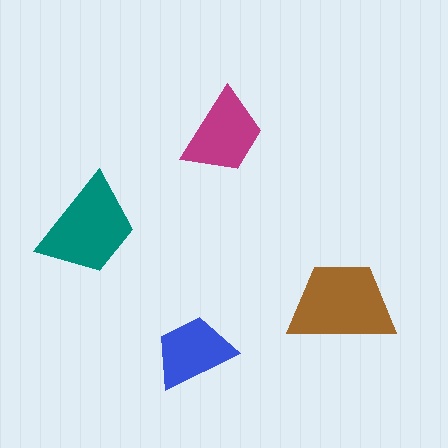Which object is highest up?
The magenta trapezoid is topmost.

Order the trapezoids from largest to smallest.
the brown one, the teal one, the magenta one, the blue one.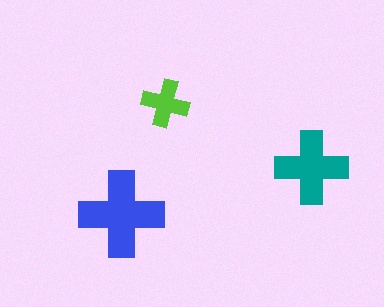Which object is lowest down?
The blue cross is bottommost.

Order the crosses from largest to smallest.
the blue one, the teal one, the lime one.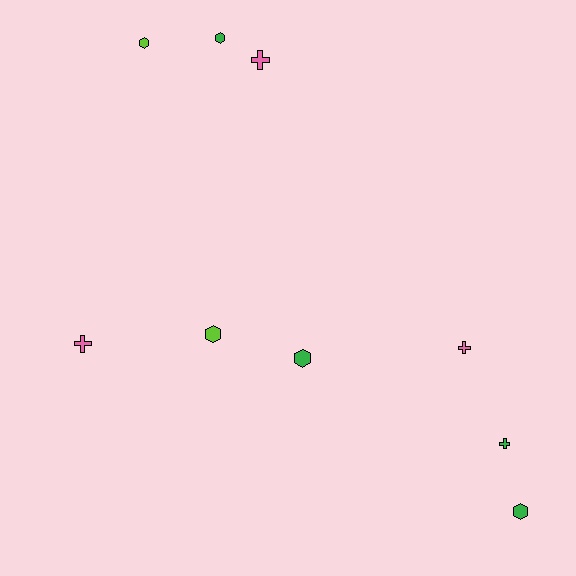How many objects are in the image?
There are 9 objects.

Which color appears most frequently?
Green, with 4 objects.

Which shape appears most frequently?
Hexagon, with 5 objects.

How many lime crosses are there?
There are no lime crosses.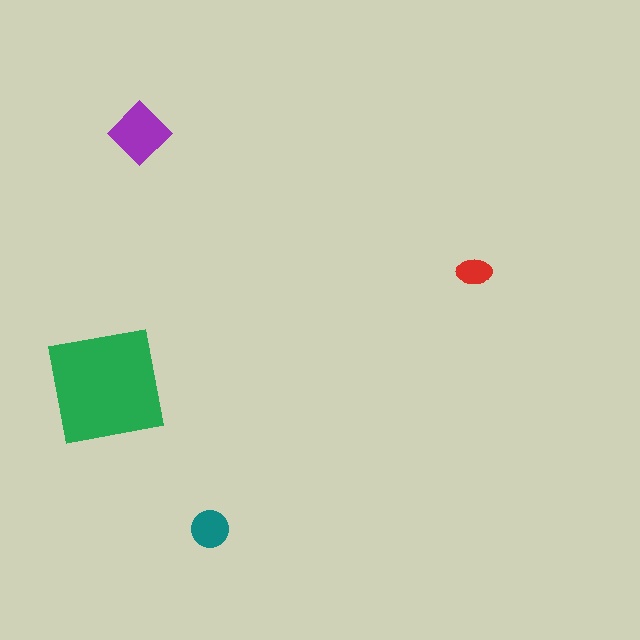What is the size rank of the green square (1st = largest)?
1st.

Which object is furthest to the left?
The green square is leftmost.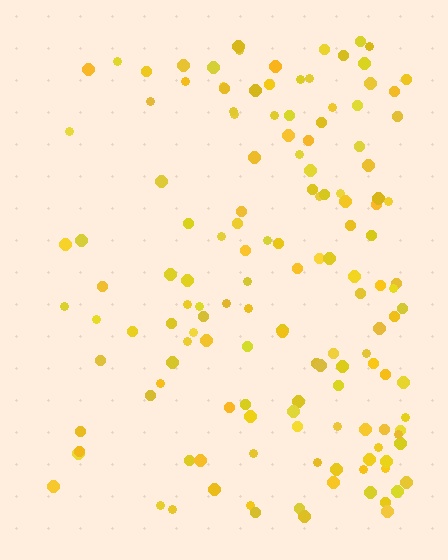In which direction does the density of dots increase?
From left to right, with the right side densest.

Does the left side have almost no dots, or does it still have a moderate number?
Still a moderate number, just noticeably fewer than the right.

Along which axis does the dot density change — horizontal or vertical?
Horizontal.